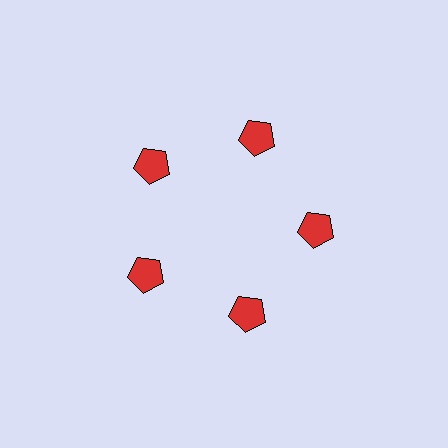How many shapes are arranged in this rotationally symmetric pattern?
There are 5 shapes, arranged in 5 groups of 1.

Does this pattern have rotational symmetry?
Yes, this pattern has 5-fold rotational symmetry. It looks the same after rotating 72 degrees around the center.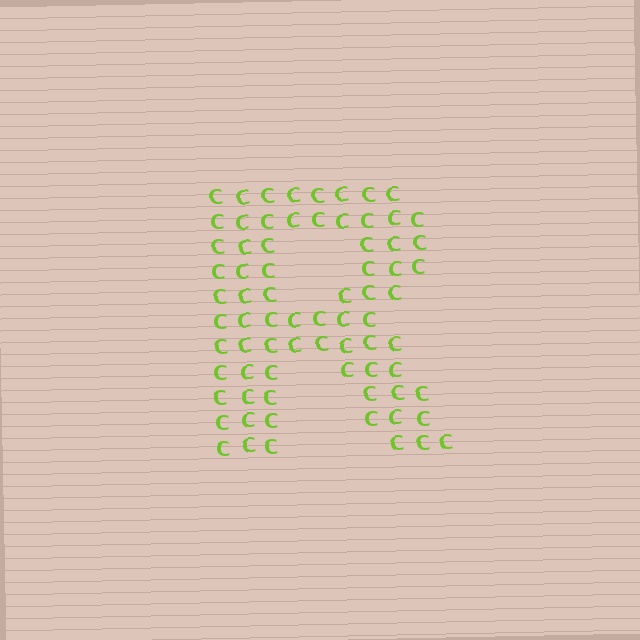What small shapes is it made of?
It is made of small letter C's.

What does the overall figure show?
The overall figure shows the letter R.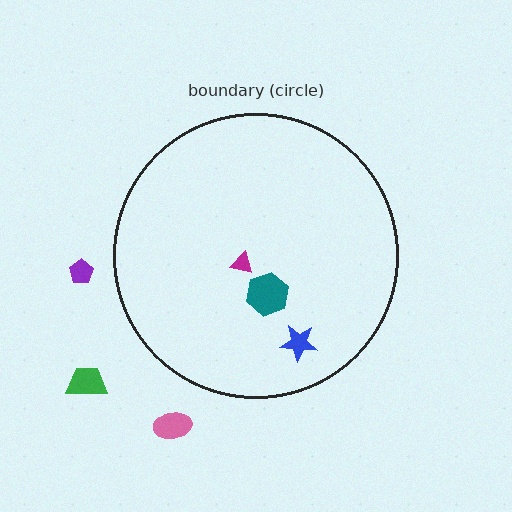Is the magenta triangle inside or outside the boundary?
Inside.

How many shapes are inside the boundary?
3 inside, 3 outside.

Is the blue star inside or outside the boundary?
Inside.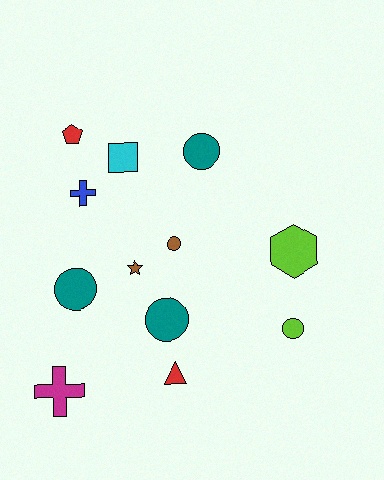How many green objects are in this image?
There are no green objects.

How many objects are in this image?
There are 12 objects.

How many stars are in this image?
There is 1 star.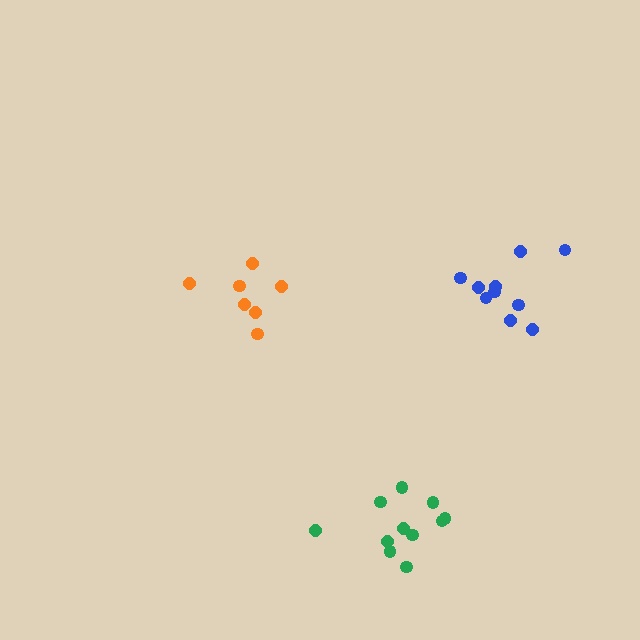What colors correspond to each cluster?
The clusters are colored: orange, blue, green.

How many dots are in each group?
Group 1: 7 dots, Group 2: 10 dots, Group 3: 11 dots (28 total).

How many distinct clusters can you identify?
There are 3 distinct clusters.